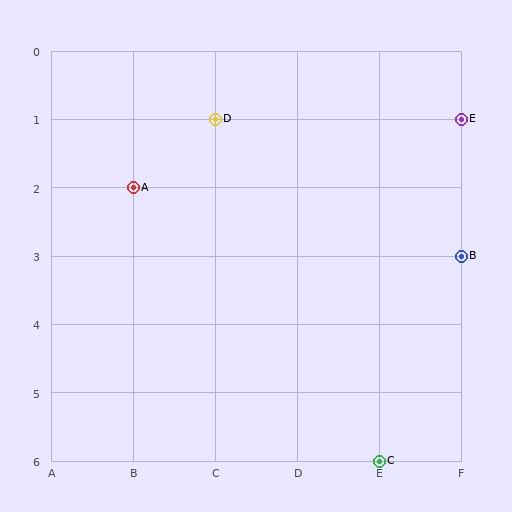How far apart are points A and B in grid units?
Points A and B are 4 columns and 1 row apart (about 4.1 grid units diagonally).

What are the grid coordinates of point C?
Point C is at grid coordinates (E, 6).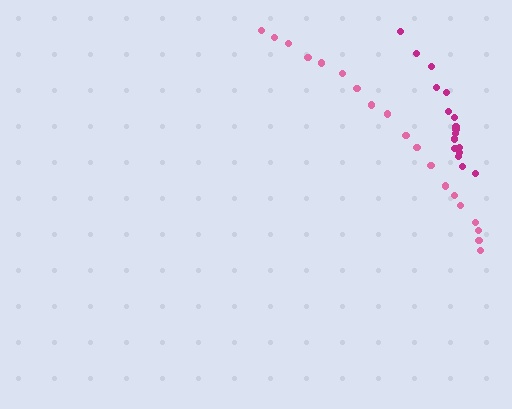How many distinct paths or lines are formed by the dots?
There are 2 distinct paths.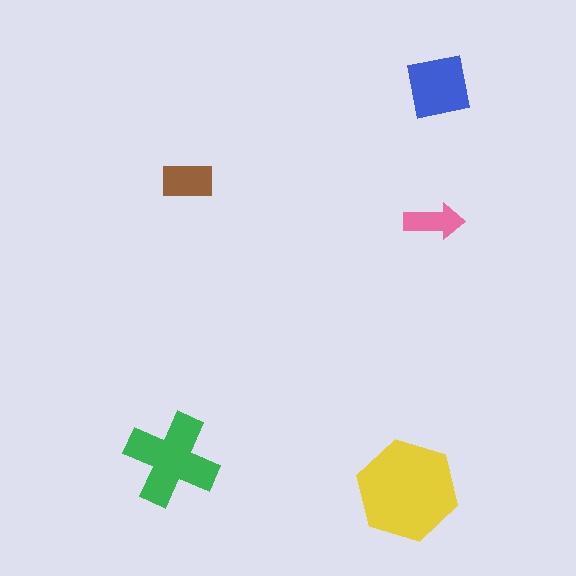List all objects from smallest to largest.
The pink arrow, the brown rectangle, the blue square, the green cross, the yellow hexagon.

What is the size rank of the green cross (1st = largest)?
2nd.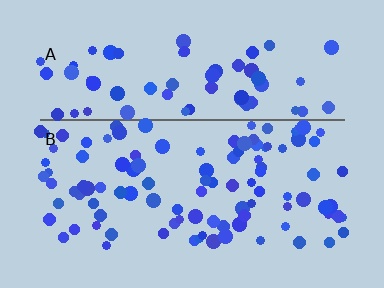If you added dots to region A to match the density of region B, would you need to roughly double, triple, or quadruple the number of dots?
Approximately double.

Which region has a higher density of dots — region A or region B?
B (the bottom).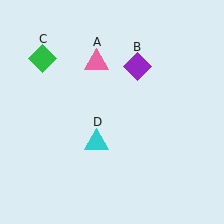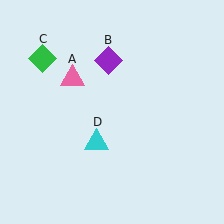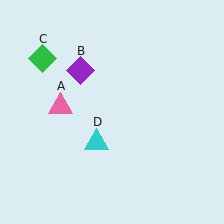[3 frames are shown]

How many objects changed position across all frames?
2 objects changed position: pink triangle (object A), purple diamond (object B).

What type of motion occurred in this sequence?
The pink triangle (object A), purple diamond (object B) rotated counterclockwise around the center of the scene.